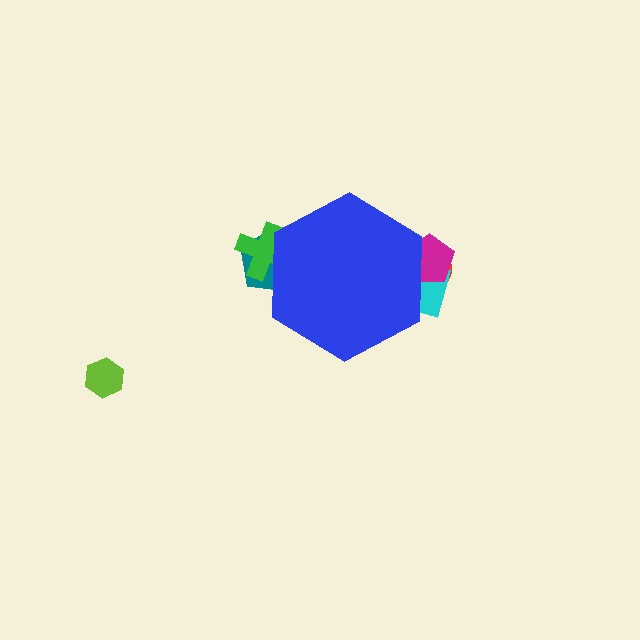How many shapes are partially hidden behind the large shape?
5 shapes are partially hidden.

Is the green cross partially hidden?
Yes, the green cross is partially hidden behind the blue hexagon.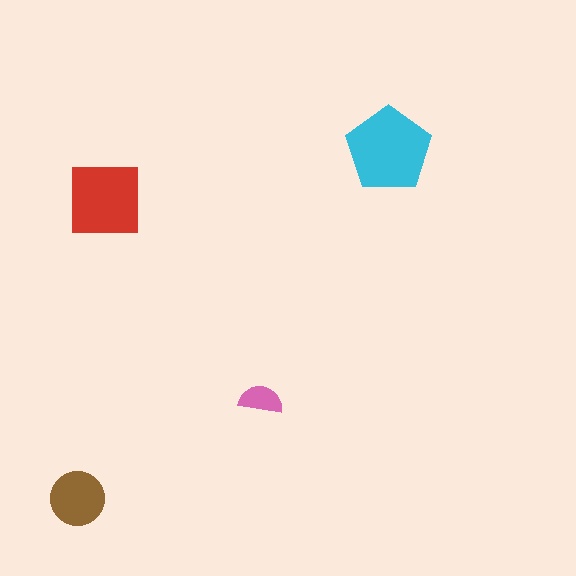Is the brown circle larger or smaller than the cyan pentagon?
Smaller.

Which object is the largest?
The cyan pentagon.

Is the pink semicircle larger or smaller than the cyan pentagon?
Smaller.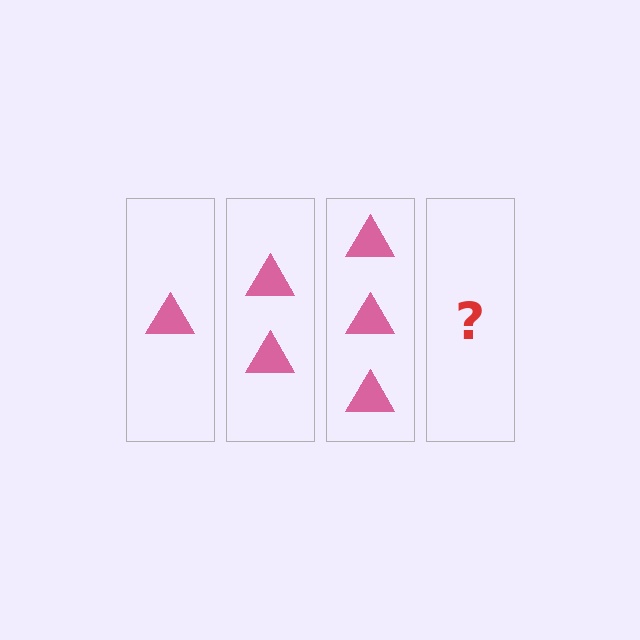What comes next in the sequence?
The next element should be 4 triangles.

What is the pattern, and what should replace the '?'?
The pattern is that each step adds one more triangle. The '?' should be 4 triangles.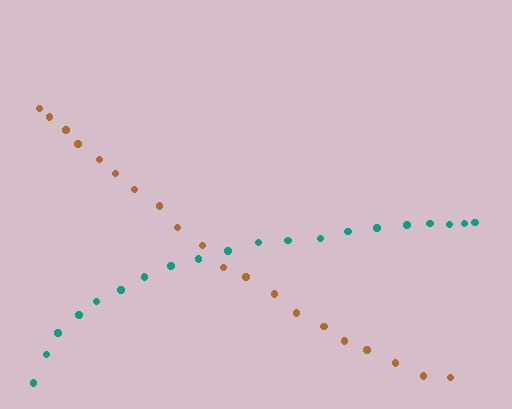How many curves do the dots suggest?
There are 2 distinct paths.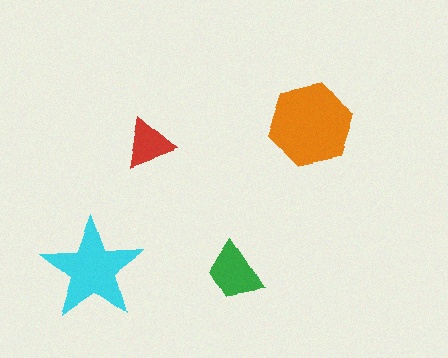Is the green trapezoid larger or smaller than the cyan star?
Smaller.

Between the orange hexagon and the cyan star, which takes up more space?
The orange hexagon.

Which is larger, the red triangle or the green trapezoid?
The green trapezoid.